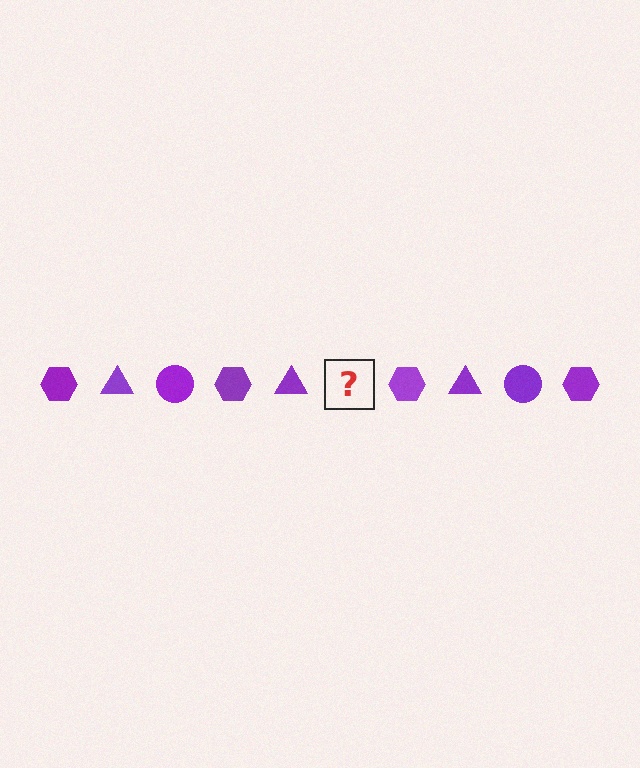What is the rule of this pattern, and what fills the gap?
The rule is that the pattern cycles through hexagon, triangle, circle shapes in purple. The gap should be filled with a purple circle.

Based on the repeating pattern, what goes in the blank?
The blank should be a purple circle.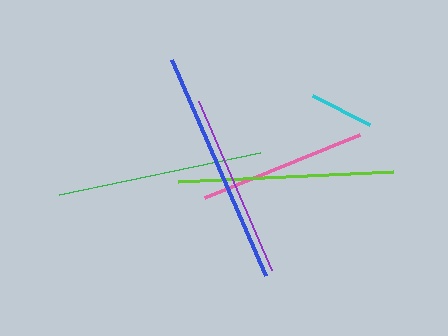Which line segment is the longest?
The blue line is the longest at approximately 235 pixels.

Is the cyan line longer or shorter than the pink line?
The pink line is longer than the cyan line.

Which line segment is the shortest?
The cyan line is the shortest at approximately 64 pixels.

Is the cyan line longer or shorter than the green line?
The green line is longer than the cyan line.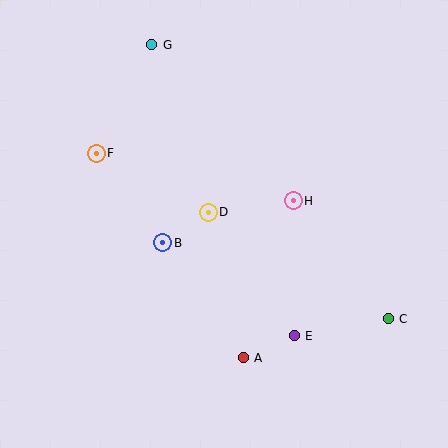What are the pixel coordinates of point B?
Point B is at (163, 243).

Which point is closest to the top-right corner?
Point H is closest to the top-right corner.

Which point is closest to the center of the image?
Point D at (208, 212) is closest to the center.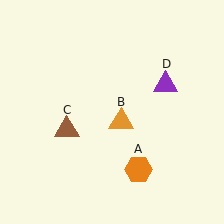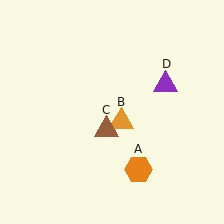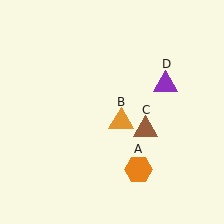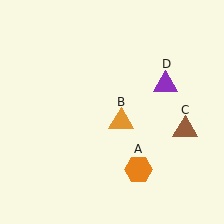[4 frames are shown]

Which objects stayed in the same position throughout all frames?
Orange hexagon (object A) and orange triangle (object B) and purple triangle (object D) remained stationary.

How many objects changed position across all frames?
1 object changed position: brown triangle (object C).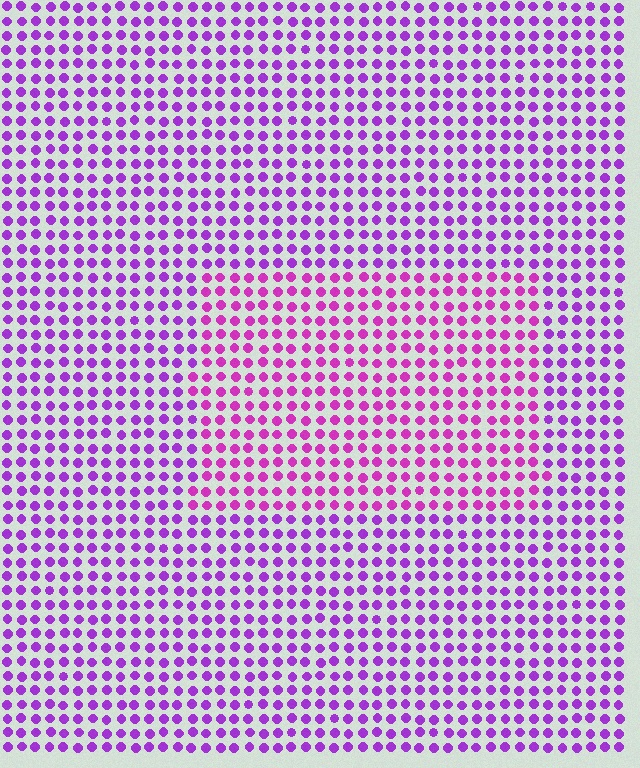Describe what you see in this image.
The image is filled with small purple elements in a uniform arrangement. A rectangle-shaped region is visible where the elements are tinted to a slightly different hue, forming a subtle color boundary.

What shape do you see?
I see a rectangle.